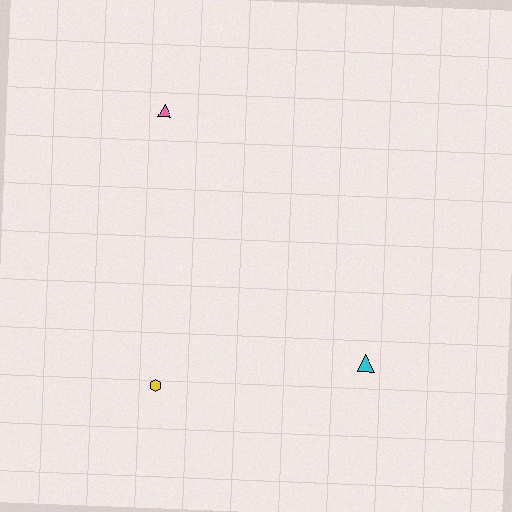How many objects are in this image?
There are 3 objects.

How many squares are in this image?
There are no squares.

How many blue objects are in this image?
There are no blue objects.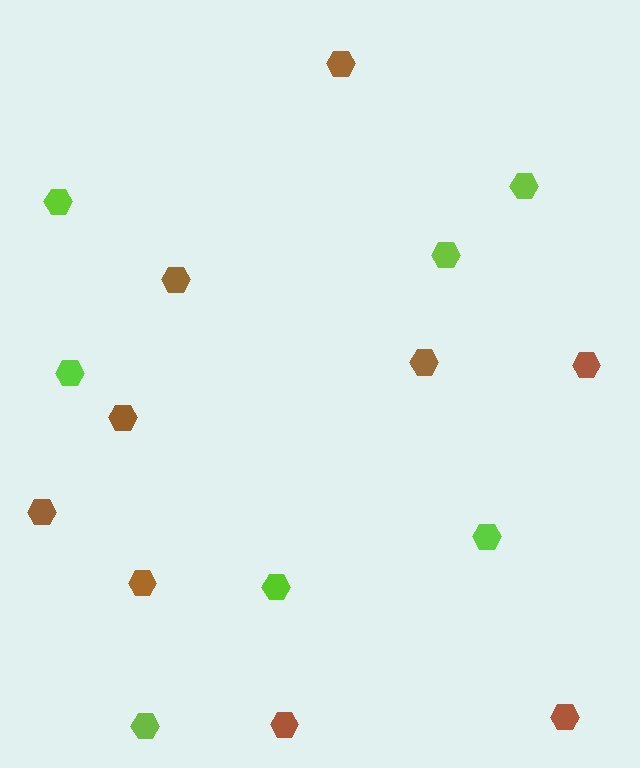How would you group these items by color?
There are 2 groups: one group of brown hexagons (9) and one group of lime hexagons (7).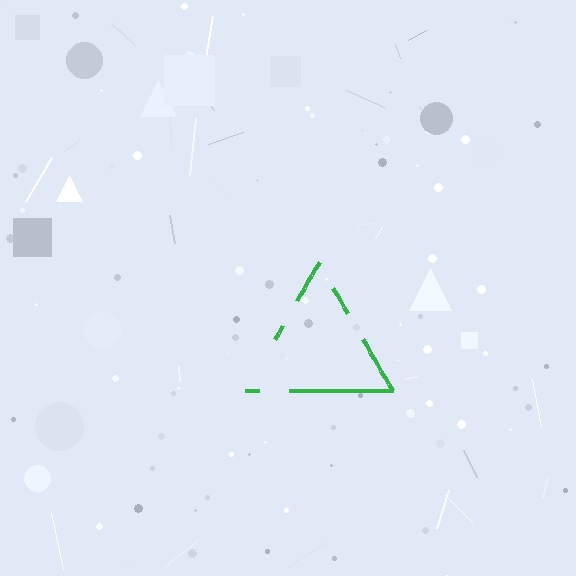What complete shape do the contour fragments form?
The contour fragments form a triangle.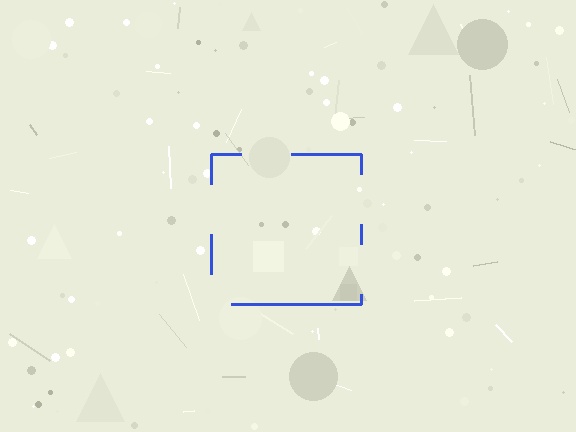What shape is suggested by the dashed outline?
The dashed outline suggests a square.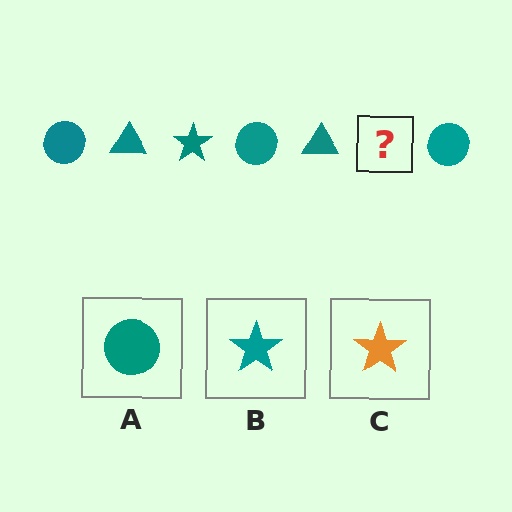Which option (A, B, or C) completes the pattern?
B.